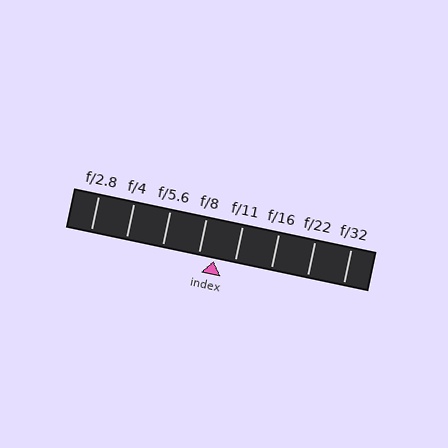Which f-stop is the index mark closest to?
The index mark is closest to f/8.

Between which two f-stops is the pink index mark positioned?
The index mark is between f/8 and f/11.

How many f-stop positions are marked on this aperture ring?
There are 8 f-stop positions marked.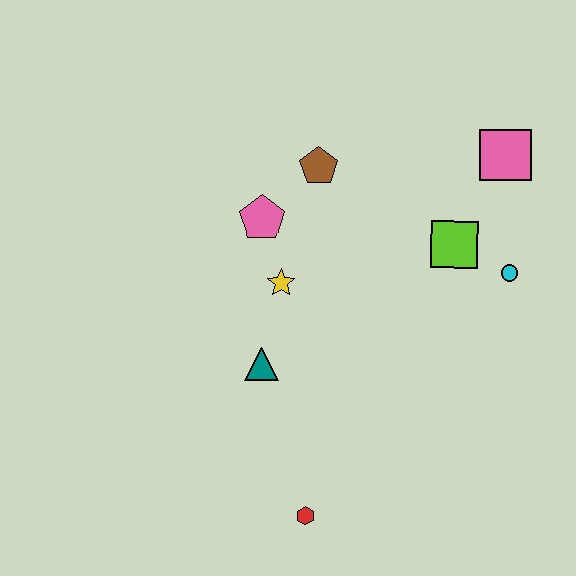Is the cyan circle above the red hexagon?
Yes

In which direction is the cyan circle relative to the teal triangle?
The cyan circle is to the right of the teal triangle.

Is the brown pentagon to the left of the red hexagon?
No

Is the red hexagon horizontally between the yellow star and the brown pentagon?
Yes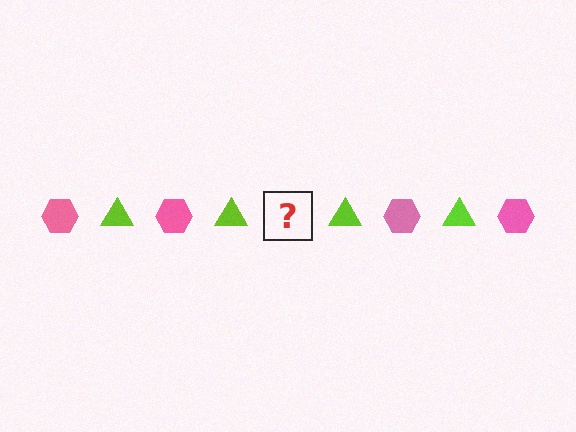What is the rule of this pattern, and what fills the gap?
The rule is that the pattern alternates between pink hexagon and lime triangle. The gap should be filled with a pink hexagon.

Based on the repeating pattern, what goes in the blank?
The blank should be a pink hexagon.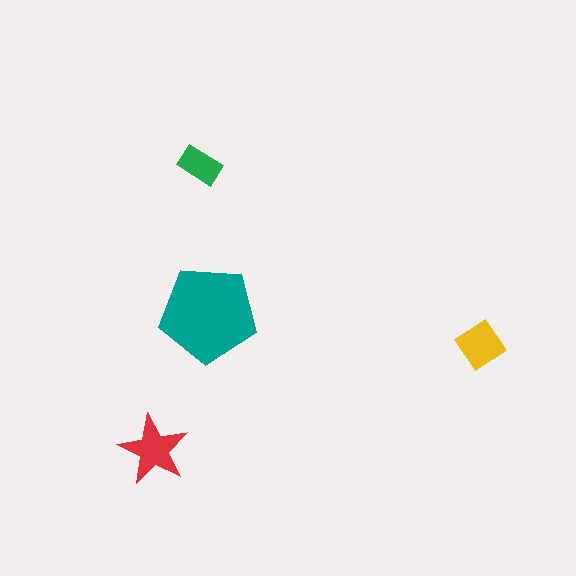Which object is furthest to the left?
The red star is leftmost.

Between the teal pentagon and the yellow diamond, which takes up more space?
The teal pentagon.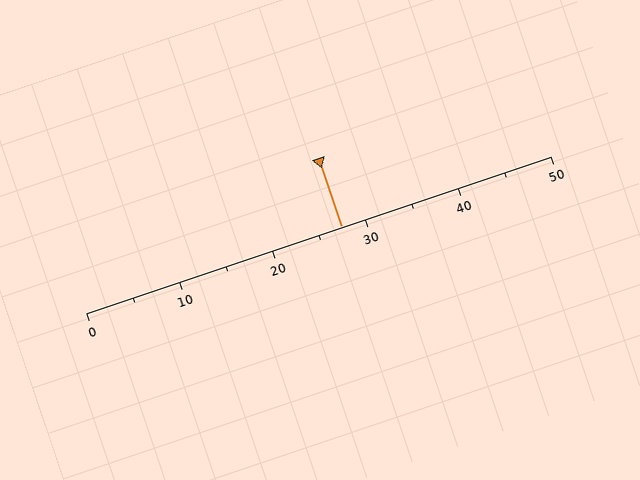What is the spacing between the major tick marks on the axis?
The major ticks are spaced 10 apart.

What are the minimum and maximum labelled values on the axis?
The axis runs from 0 to 50.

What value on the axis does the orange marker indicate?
The marker indicates approximately 27.5.